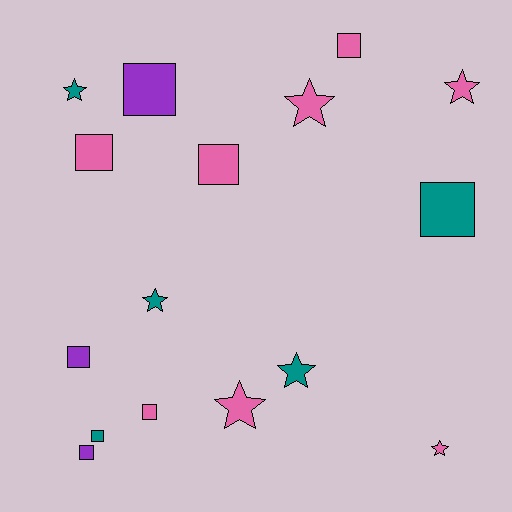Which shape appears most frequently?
Square, with 9 objects.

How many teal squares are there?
There are 2 teal squares.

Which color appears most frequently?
Pink, with 8 objects.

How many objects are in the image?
There are 16 objects.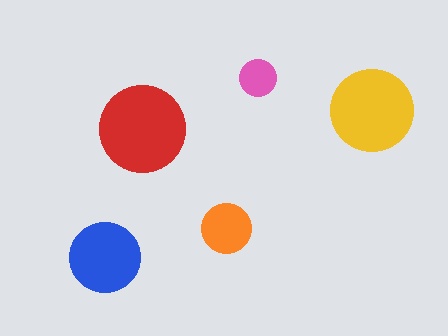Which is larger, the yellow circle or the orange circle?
The yellow one.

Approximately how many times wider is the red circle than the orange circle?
About 1.5 times wider.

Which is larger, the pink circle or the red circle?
The red one.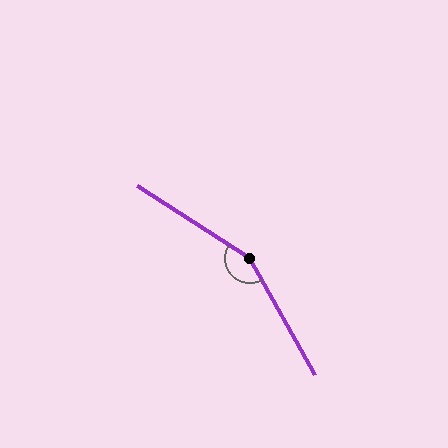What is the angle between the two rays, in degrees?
Approximately 152 degrees.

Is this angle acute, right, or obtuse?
It is obtuse.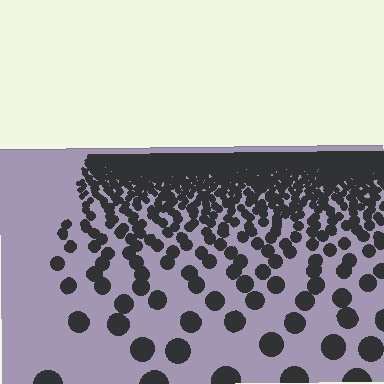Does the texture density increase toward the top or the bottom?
Density increases toward the top.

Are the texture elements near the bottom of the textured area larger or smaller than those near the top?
Larger. Near the bottom, elements are closer to the viewer and appear at a bigger on-screen size.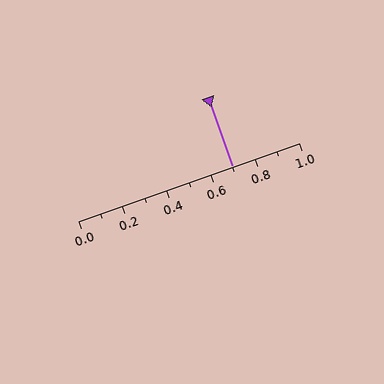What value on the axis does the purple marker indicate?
The marker indicates approximately 0.7.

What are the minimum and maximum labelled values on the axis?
The axis runs from 0.0 to 1.0.